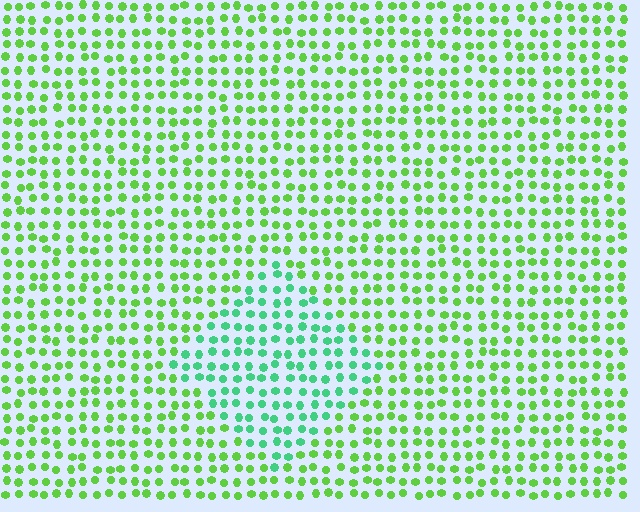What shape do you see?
I see a diamond.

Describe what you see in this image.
The image is filled with small lime elements in a uniform arrangement. A diamond-shaped region is visible where the elements are tinted to a slightly different hue, forming a subtle color boundary.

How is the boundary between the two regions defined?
The boundary is defined purely by a slight shift in hue (about 40 degrees). Spacing, size, and orientation are identical on both sides.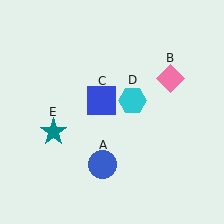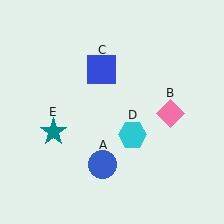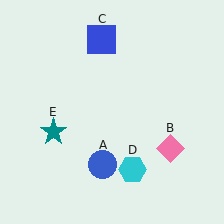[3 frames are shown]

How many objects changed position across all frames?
3 objects changed position: pink diamond (object B), blue square (object C), cyan hexagon (object D).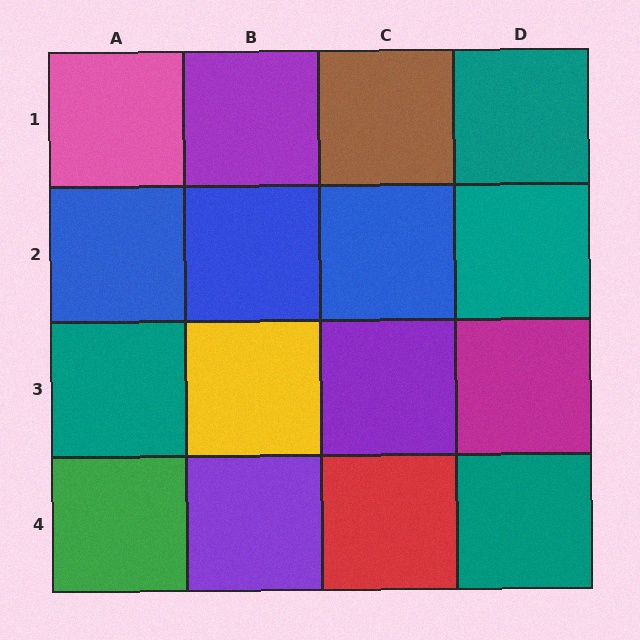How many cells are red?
1 cell is red.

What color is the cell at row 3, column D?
Magenta.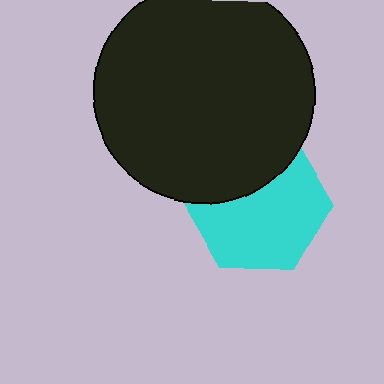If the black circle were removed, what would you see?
You would see the complete cyan hexagon.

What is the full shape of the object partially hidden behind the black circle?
The partially hidden object is a cyan hexagon.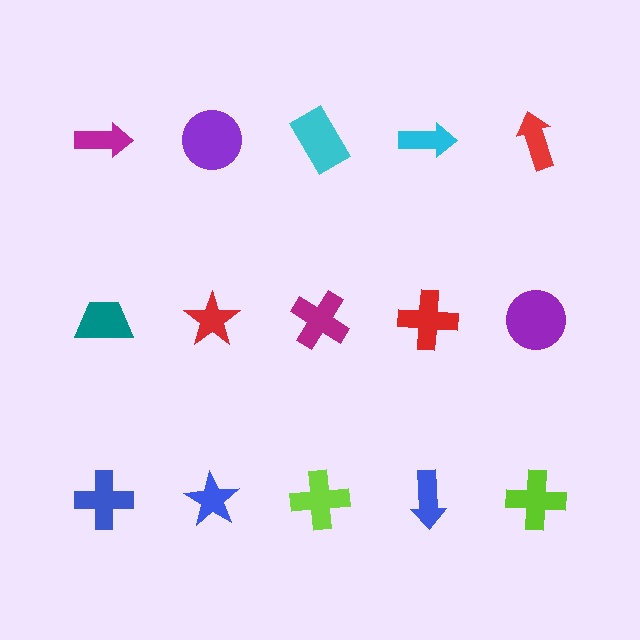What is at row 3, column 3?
A lime cross.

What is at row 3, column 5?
A lime cross.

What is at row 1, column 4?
A cyan arrow.